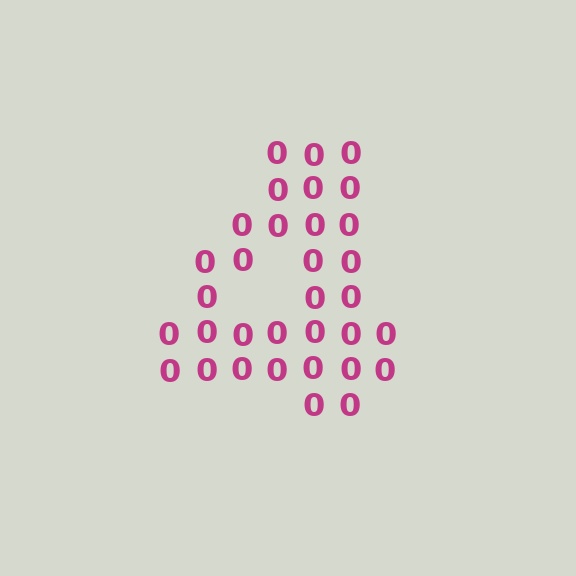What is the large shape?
The large shape is the digit 4.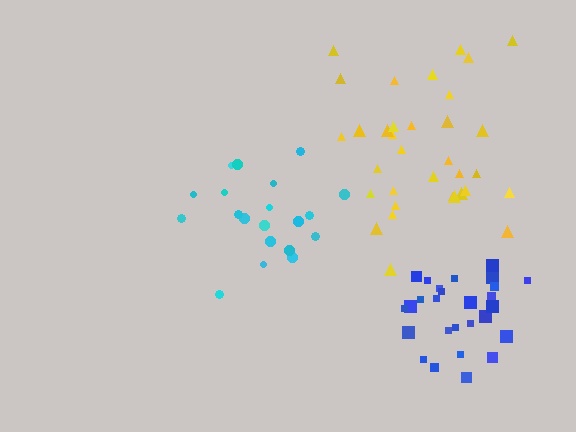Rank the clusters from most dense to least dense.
blue, cyan, yellow.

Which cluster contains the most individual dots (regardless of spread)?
Yellow (34).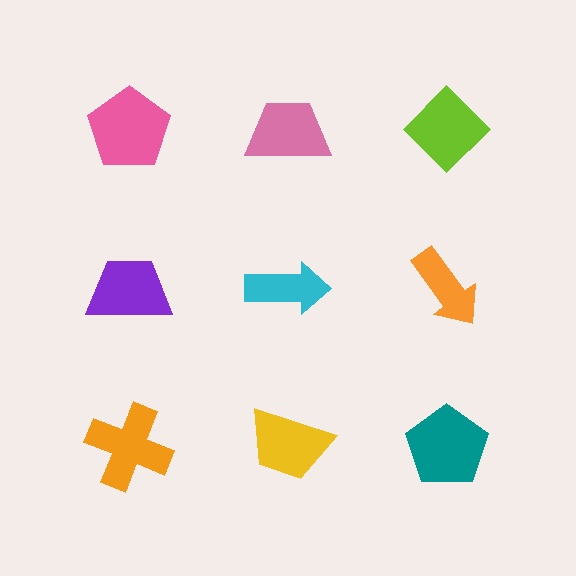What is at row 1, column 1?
A pink pentagon.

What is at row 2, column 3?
An orange arrow.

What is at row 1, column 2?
A pink trapezoid.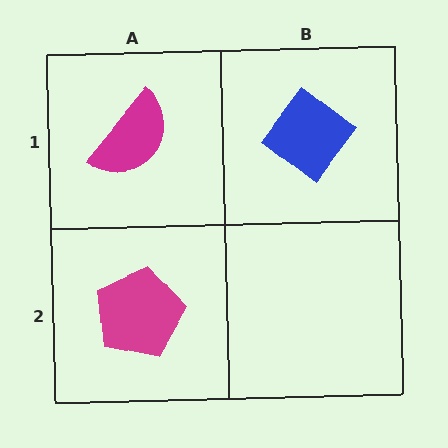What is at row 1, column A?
A magenta semicircle.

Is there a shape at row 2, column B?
No, that cell is empty.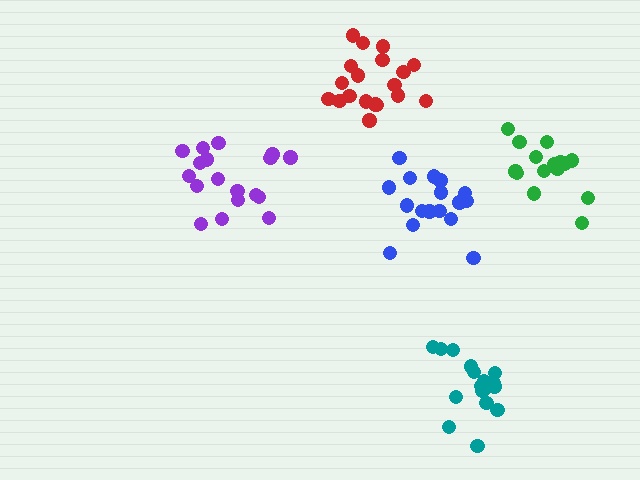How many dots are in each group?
Group 1: 18 dots, Group 2: 19 dots, Group 3: 17 dots, Group 4: 15 dots, Group 5: 17 dots (86 total).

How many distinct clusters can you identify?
There are 5 distinct clusters.